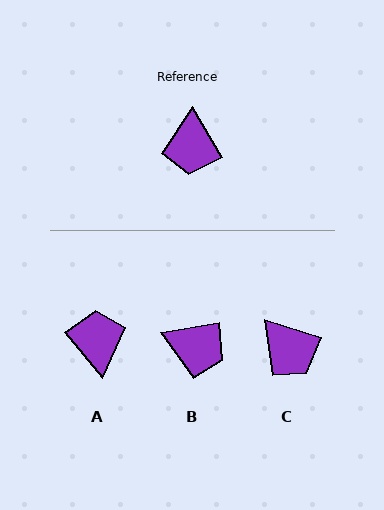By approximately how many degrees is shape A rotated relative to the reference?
Approximately 171 degrees clockwise.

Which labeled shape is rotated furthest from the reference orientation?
A, about 171 degrees away.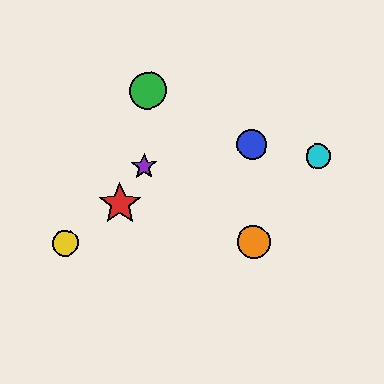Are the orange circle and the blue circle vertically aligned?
Yes, both are at x≈253.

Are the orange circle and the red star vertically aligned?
No, the orange circle is at x≈253 and the red star is at x≈120.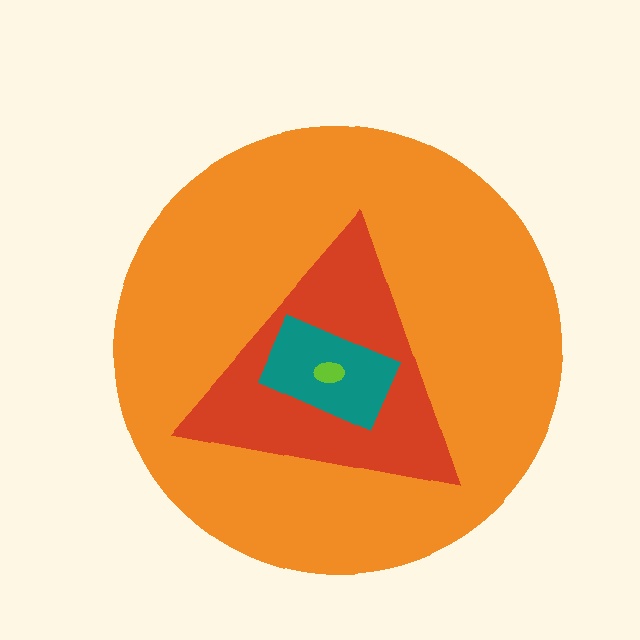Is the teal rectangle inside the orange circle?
Yes.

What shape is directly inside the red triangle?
The teal rectangle.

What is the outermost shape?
The orange circle.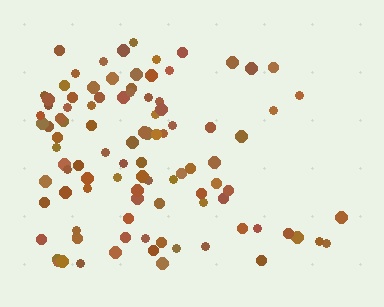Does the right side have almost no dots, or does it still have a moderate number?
Still a moderate number, just noticeably fewer than the left.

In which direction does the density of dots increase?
From right to left, with the left side densest.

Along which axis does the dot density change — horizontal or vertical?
Horizontal.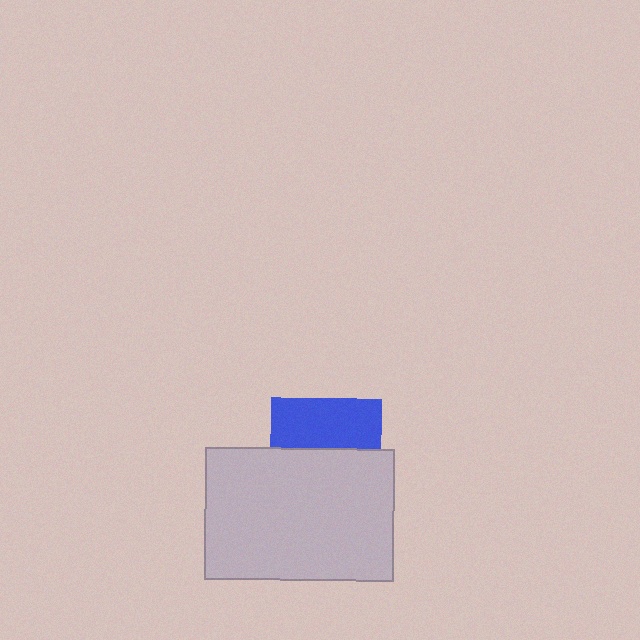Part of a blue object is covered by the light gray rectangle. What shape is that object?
It is a square.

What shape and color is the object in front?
The object in front is a light gray rectangle.